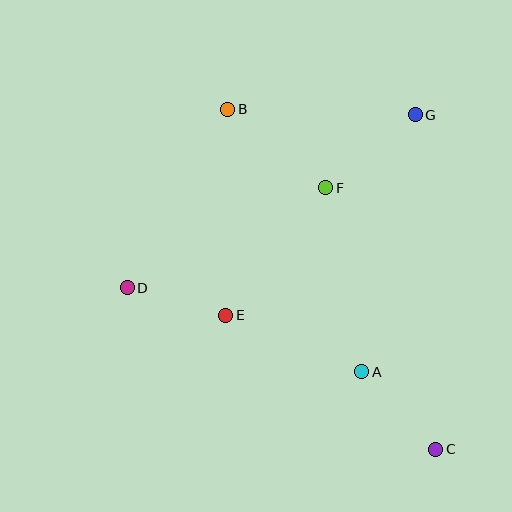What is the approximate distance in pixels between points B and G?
The distance between B and G is approximately 188 pixels.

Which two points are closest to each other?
Points D and E are closest to each other.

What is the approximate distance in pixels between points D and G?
The distance between D and G is approximately 336 pixels.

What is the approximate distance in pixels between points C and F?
The distance between C and F is approximately 283 pixels.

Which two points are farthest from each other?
Points B and C are farthest from each other.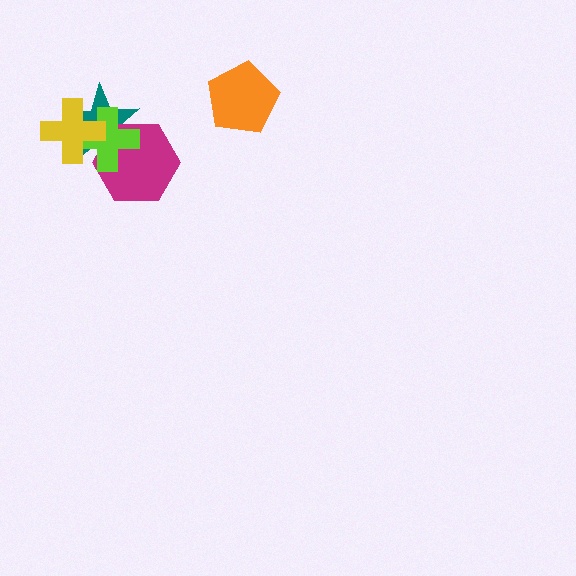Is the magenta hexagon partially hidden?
Yes, it is partially covered by another shape.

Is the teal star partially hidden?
Yes, it is partially covered by another shape.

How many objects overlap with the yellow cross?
2 objects overlap with the yellow cross.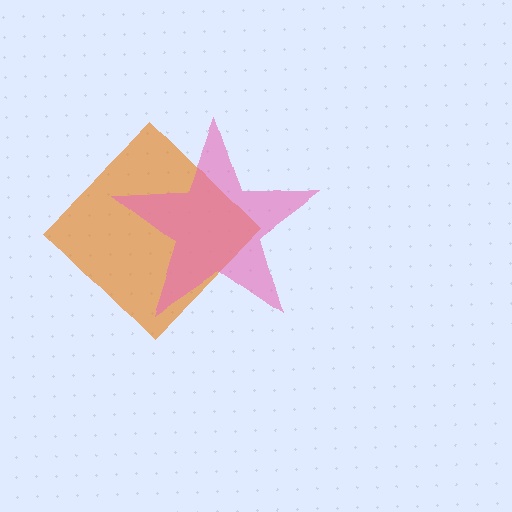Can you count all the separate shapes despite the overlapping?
Yes, there are 2 separate shapes.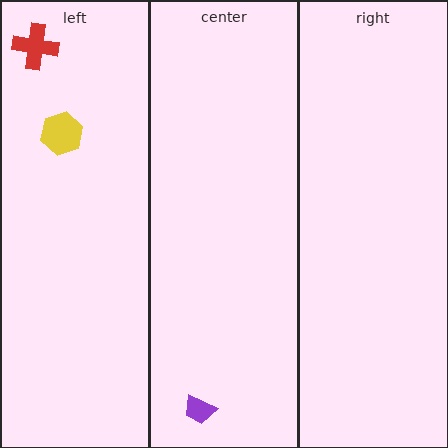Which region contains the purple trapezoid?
The center region.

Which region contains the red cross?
The left region.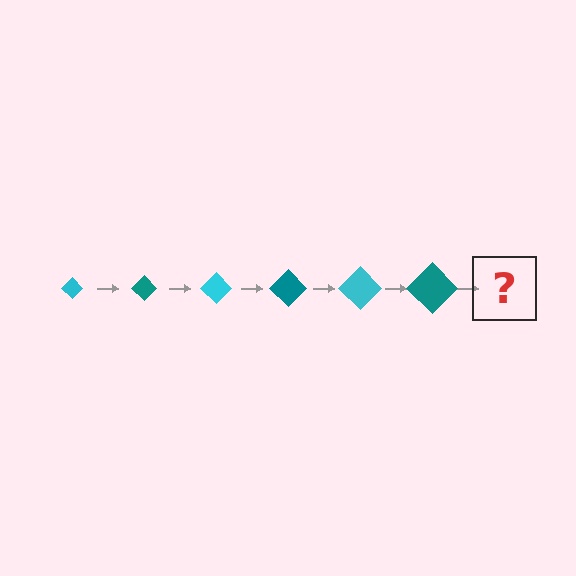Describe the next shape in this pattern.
It should be a cyan diamond, larger than the previous one.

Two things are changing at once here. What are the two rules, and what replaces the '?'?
The two rules are that the diamond grows larger each step and the color cycles through cyan and teal. The '?' should be a cyan diamond, larger than the previous one.